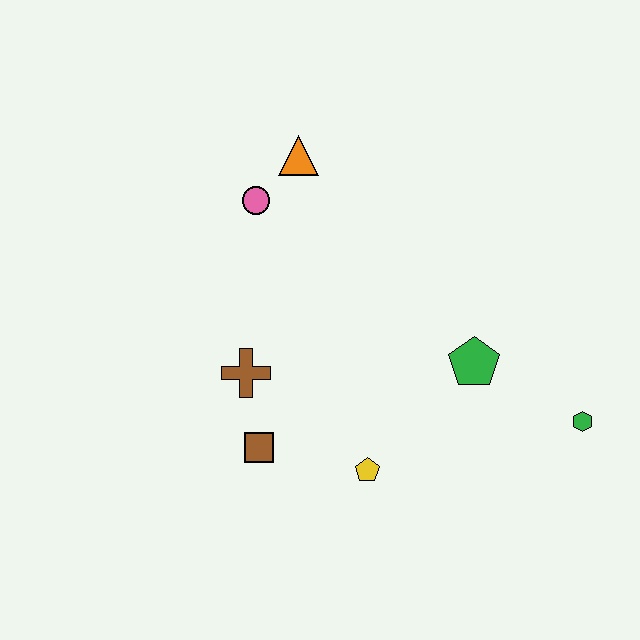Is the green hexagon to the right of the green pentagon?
Yes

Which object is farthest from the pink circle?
The green hexagon is farthest from the pink circle.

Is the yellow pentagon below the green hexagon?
Yes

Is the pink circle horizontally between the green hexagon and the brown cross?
Yes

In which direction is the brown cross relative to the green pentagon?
The brown cross is to the left of the green pentagon.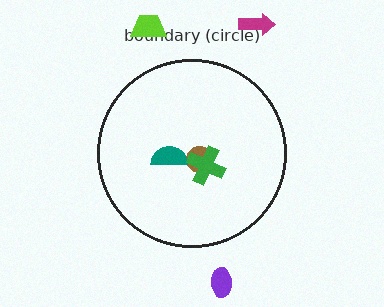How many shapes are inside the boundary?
3 inside, 3 outside.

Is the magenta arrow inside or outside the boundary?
Outside.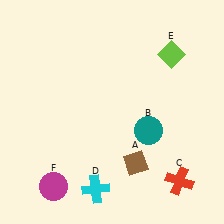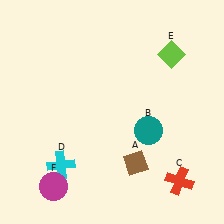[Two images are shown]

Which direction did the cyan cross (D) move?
The cyan cross (D) moved left.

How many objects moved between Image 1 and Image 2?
1 object moved between the two images.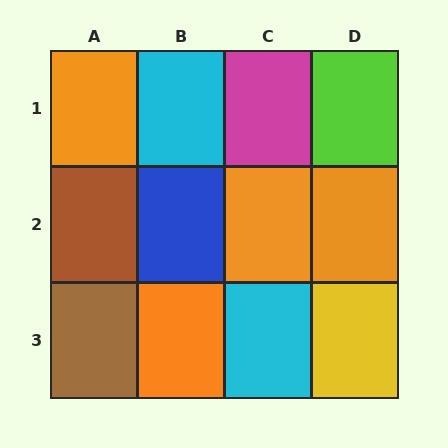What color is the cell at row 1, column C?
Magenta.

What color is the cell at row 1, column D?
Lime.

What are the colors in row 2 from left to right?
Brown, blue, orange, orange.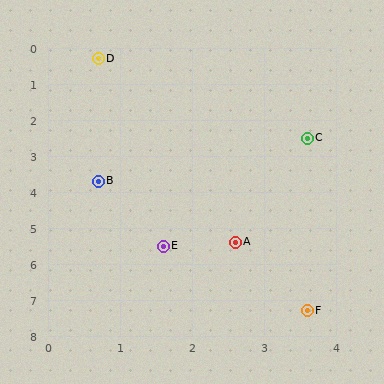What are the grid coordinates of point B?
Point B is at approximately (0.7, 3.7).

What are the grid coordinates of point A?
Point A is at approximately (2.6, 5.4).